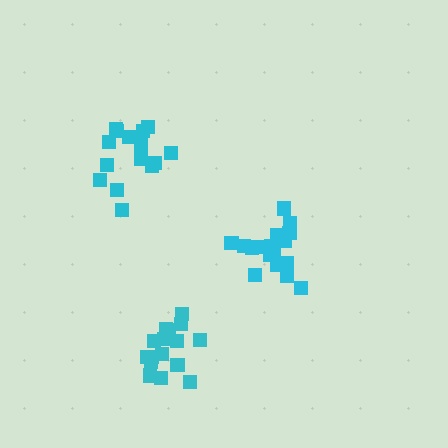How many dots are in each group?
Group 1: 16 dots, Group 2: 15 dots, Group 3: 17 dots (48 total).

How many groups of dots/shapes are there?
There are 3 groups.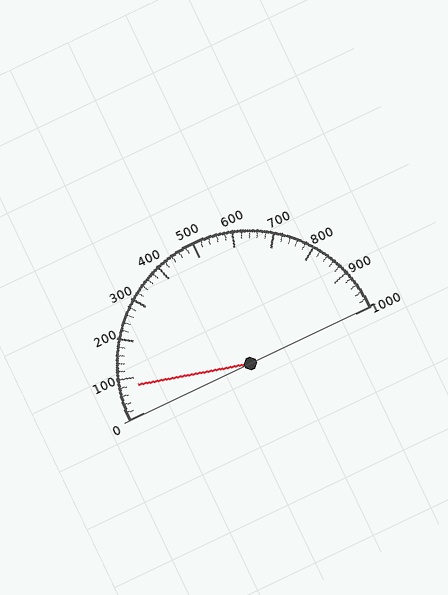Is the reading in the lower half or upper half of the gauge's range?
The reading is in the lower half of the range (0 to 1000).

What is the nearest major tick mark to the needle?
The nearest major tick mark is 100.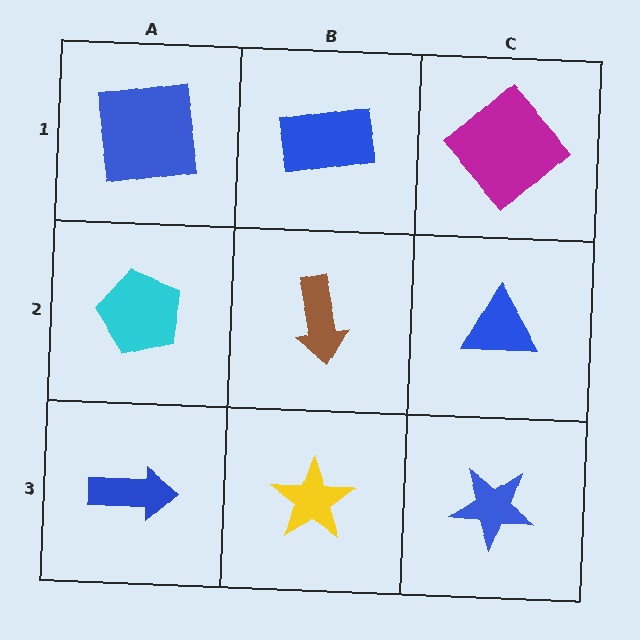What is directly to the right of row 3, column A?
A yellow star.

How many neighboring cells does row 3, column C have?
2.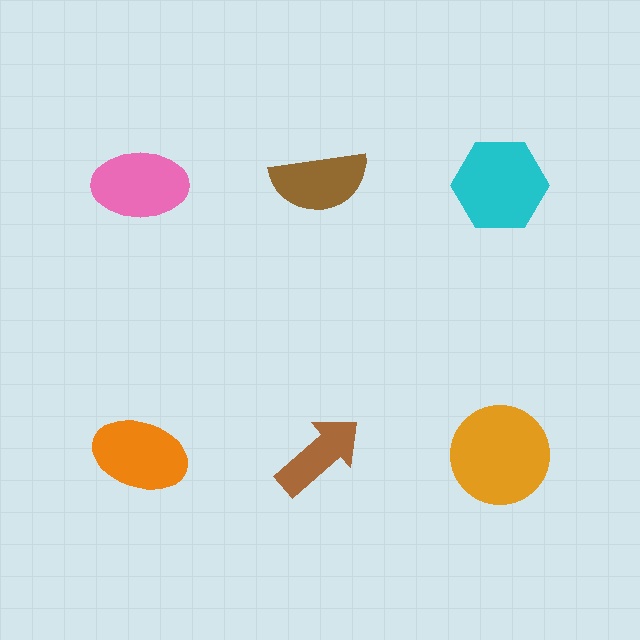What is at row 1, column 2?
A brown semicircle.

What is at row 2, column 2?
A brown arrow.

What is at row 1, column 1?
A pink ellipse.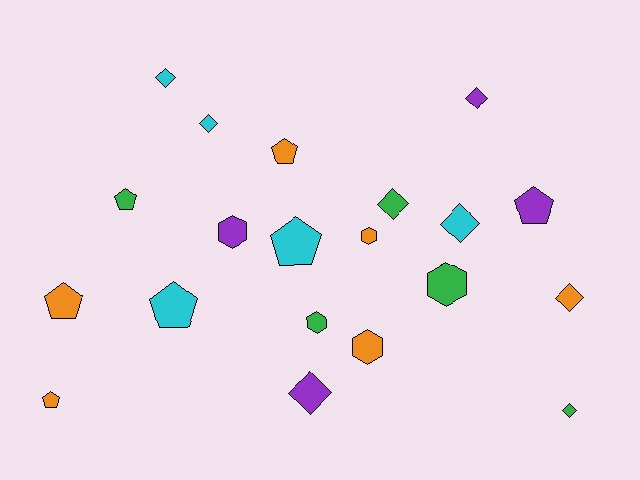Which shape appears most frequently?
Diamond, with 8 objects.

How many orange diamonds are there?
There is 1 orange diamond.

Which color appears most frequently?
Orange, with 6 objects.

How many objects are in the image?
There are 20 objects.